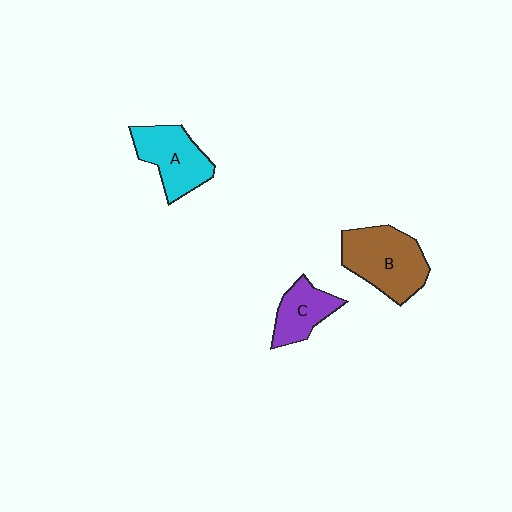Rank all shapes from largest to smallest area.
From largest to smallest: B (brown), A (cyan), C (purple).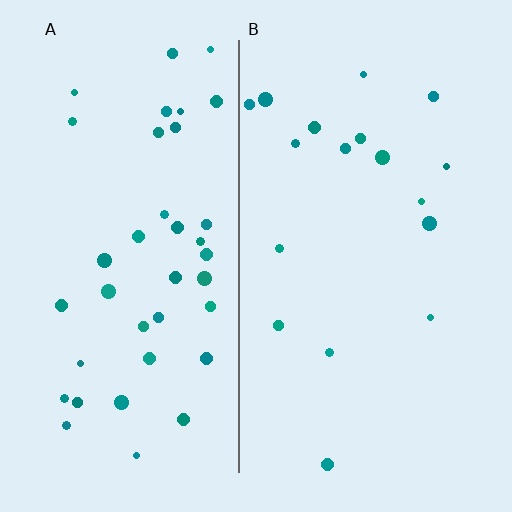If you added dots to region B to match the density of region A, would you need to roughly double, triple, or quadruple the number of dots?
Approximately double.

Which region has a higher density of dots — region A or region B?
A (the left).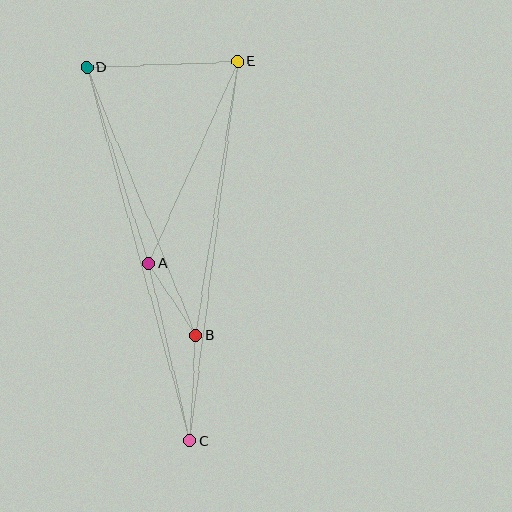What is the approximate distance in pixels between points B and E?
The distance between B and E is approximately 277 pixels.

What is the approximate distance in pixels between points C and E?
The distance between C and E is approximately 382 pixels.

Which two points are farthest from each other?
Points C and D are farthest from each other.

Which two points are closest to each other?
Points A and B are closest to each other.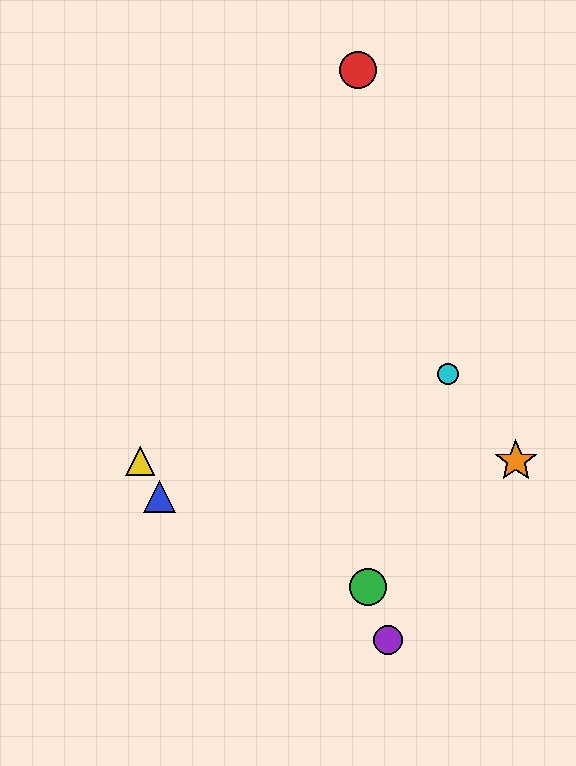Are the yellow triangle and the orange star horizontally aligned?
Yes, both are at y≈461.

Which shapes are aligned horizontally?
The yellow triangle, the orange star are aligned horizontally.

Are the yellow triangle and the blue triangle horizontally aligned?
No, the yellow triangle is at y≈461 and the blue triangle is at y≈497.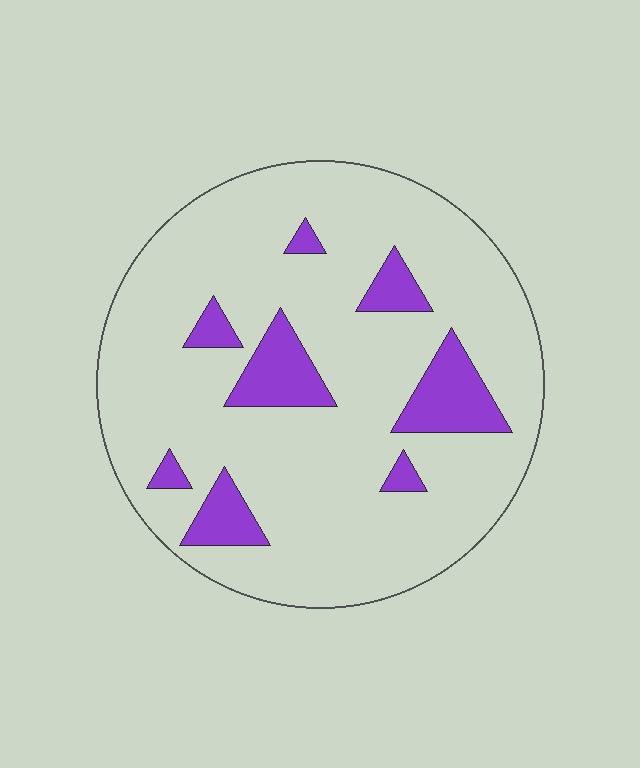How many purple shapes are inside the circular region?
8.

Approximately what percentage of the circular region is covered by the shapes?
Approximately 15%.